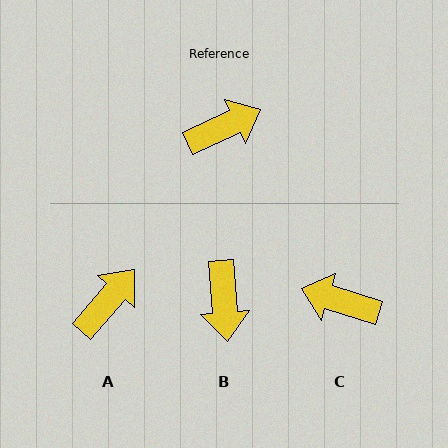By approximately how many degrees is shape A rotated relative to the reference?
Approximately 24 degrees counter-clockwise.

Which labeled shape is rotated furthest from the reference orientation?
C, about 137 degrees away.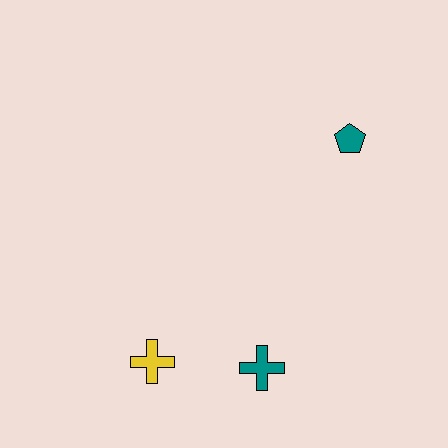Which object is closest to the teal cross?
The yellow cross is closest to the teal cross.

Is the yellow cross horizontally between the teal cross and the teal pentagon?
No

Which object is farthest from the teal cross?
The teal pentagon is farthest from the teal cross.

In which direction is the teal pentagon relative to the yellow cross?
The teal pentagon is above the yellow cross.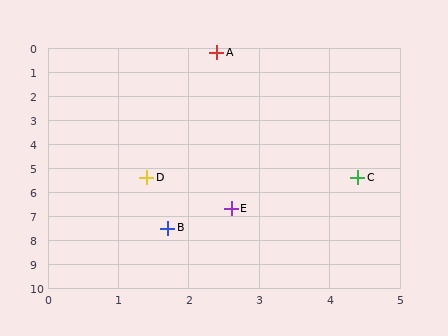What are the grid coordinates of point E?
Point E is at approximately (2.6, 6.7).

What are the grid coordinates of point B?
Point B is at approximately (1.7, 7.5).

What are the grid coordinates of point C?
Point C is at approximately (4.4, 5.4).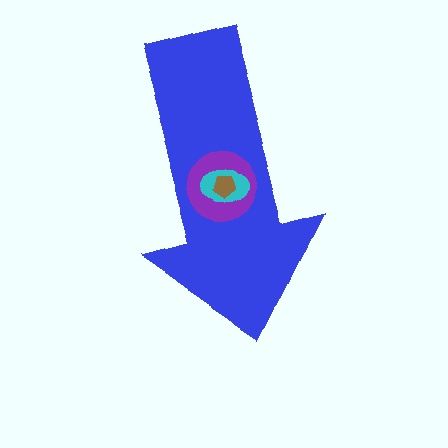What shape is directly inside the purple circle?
The cyan ellipse.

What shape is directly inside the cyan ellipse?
The brown pentagon.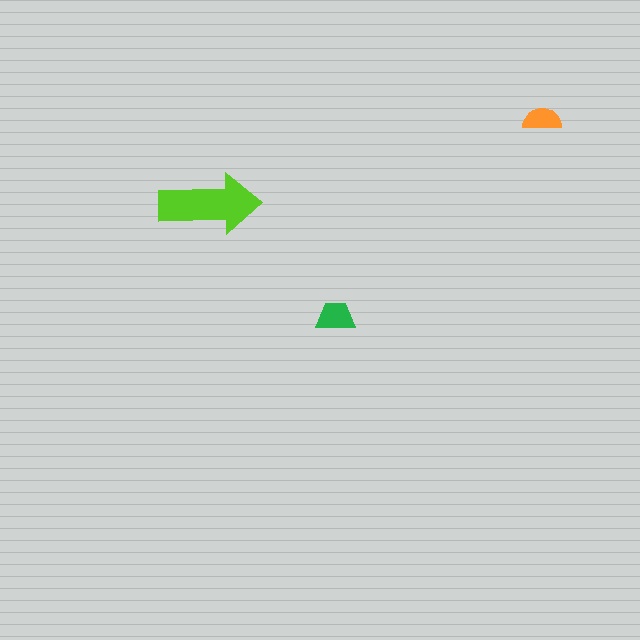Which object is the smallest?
The orange semicircle.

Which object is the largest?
The lime arrow.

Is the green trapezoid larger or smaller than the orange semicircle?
Larger.